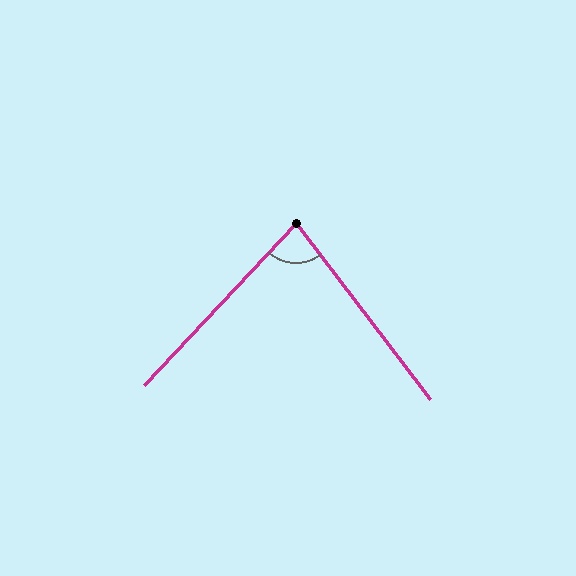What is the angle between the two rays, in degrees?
Approximately 80 degrees.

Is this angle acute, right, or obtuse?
It is acute.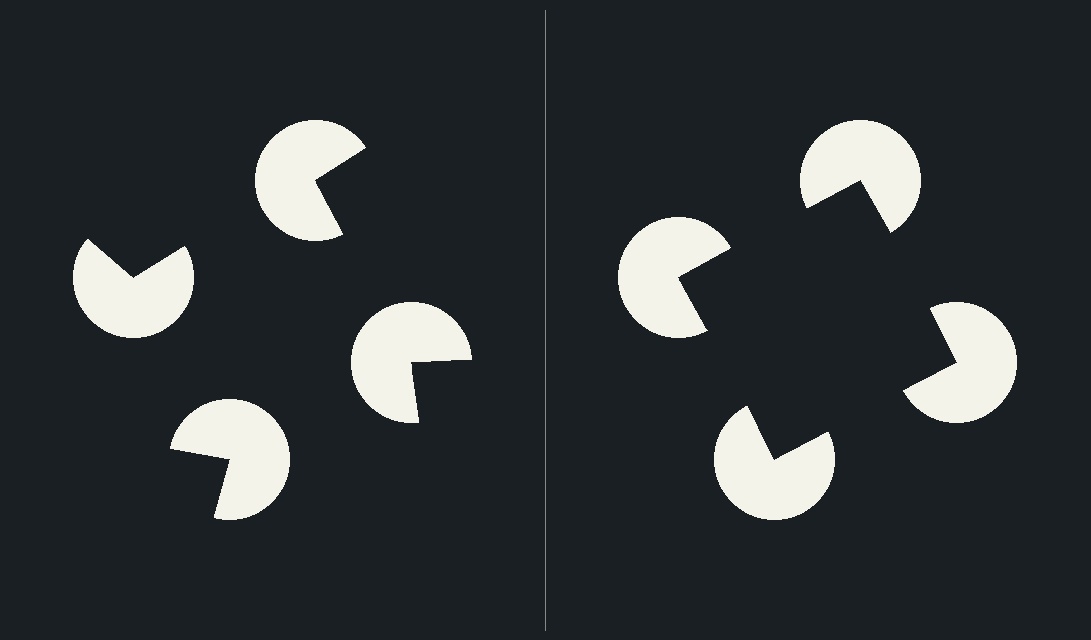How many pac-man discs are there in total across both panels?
8 — 4 on each side.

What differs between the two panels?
The pac-man discs are positioned identically on both sides; only the wedge orientations differ. On the right they align to a square; on the left they are misaligned.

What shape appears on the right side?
An illusory square.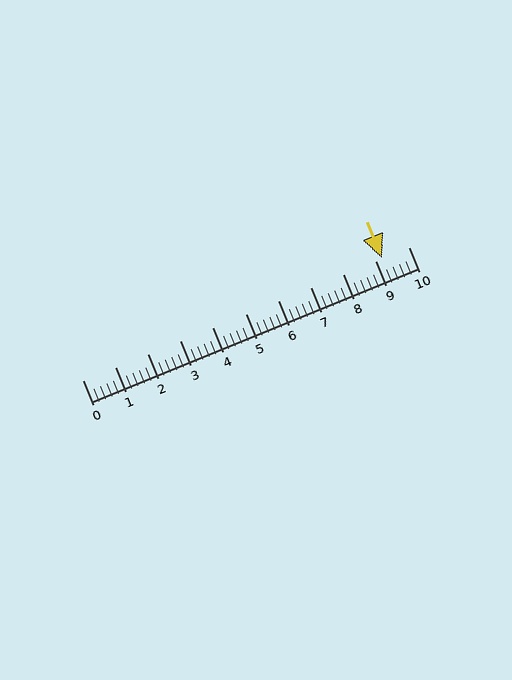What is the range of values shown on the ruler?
The ruler shows values from 0 to 10.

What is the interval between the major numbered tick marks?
The major tick marks are spaced 1 units apart.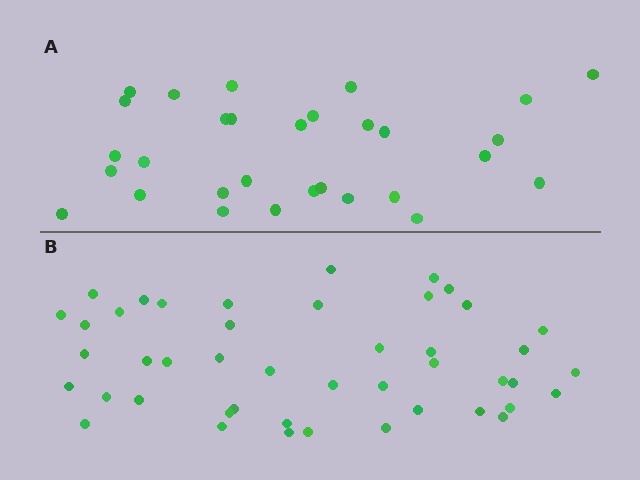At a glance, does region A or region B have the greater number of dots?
Region B (the bottom region) has more dots.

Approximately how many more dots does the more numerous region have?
Region B has approximately 15 more dots than region A.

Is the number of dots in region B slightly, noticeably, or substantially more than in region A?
Region B has substantially more. The ratio is roughly 1.5 to 1.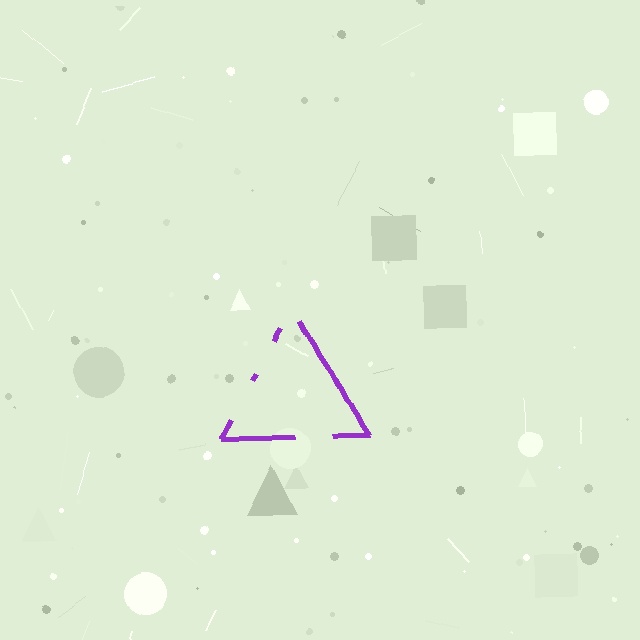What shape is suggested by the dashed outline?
The dashed outline suggests a triangle.